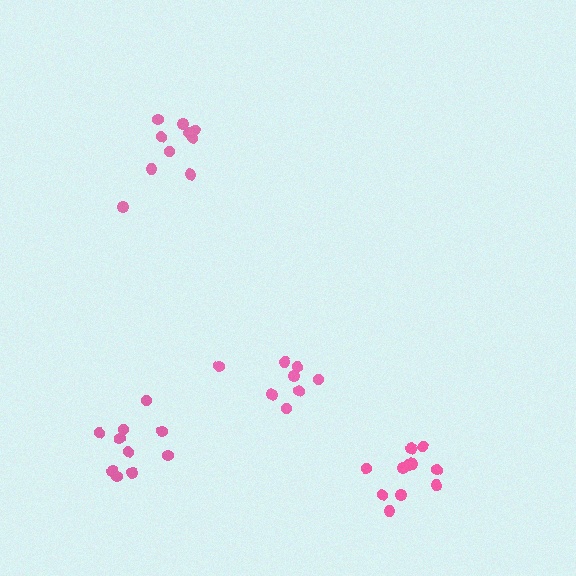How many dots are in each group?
Group 1: 8 dots, Group 2: 10 dots, Group 3: 11 dots, Group 4: 10 dots (39 total).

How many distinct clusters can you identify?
There are 4 distinct clusters.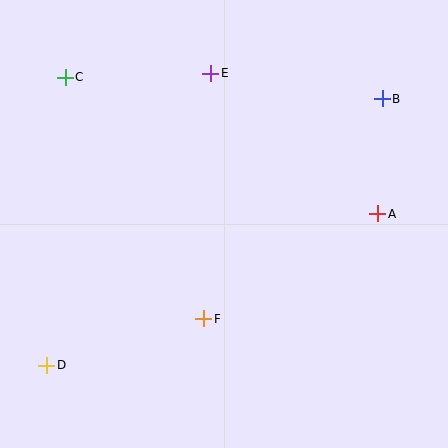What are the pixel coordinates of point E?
Point E is at (211, 73).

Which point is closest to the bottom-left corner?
Point D is closest to the bottom-left corner.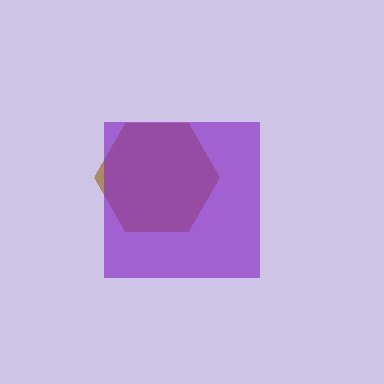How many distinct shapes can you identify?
There are 2 distinct shapes: a brown hexagon, a purple square.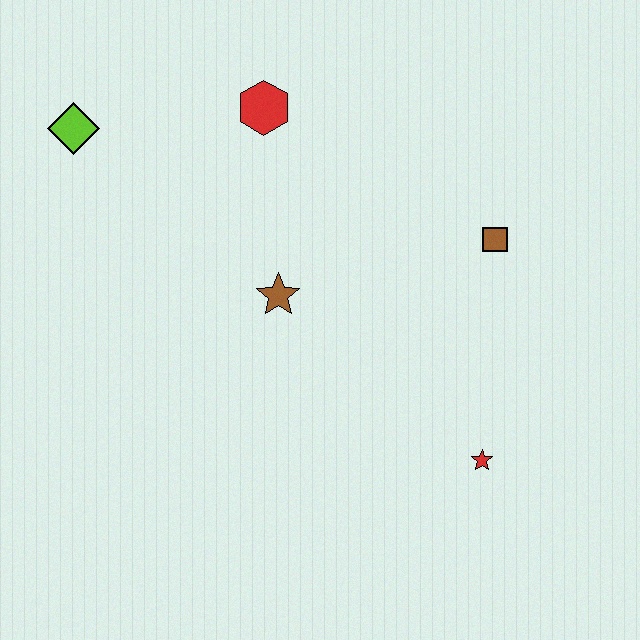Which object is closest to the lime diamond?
The red hexagon is closest to the lime diamond.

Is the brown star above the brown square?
No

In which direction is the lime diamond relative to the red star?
The lime diamond is to the left of the red star.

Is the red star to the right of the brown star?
Yes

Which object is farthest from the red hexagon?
The red star is farthest from the red hexagon.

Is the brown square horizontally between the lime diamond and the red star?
No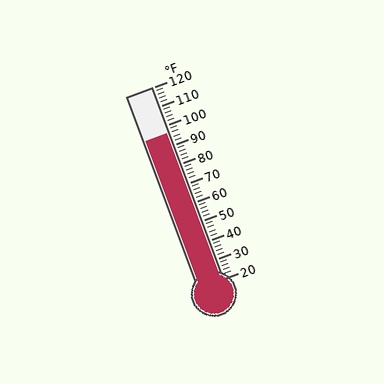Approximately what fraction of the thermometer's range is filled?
The thermometer is filled to approximately 75% of its range.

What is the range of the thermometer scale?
The thermometer scale ranges from 20°F to 120°F.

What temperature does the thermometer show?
The thermometer shows approximately 96°F.